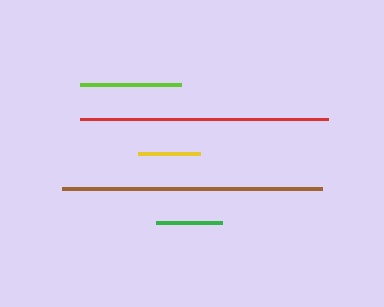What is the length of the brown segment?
The brown segment is approximately 260 pixels long.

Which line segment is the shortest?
The yellow line is the shortest at approximately 61 pixels.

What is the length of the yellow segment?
The yellow segment is approximately 61 pixels long.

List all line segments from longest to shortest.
From longest to shortest: brown, red, lime, green, yellow.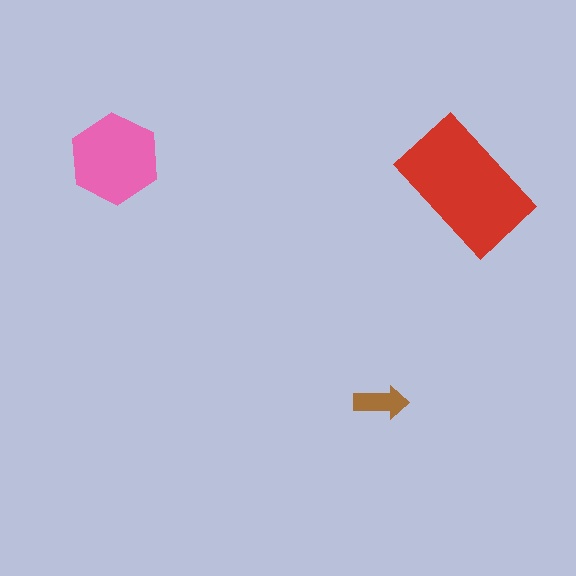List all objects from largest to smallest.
The red rectangle, the pink hexagon, the brown arrow.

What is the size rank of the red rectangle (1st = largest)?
1st.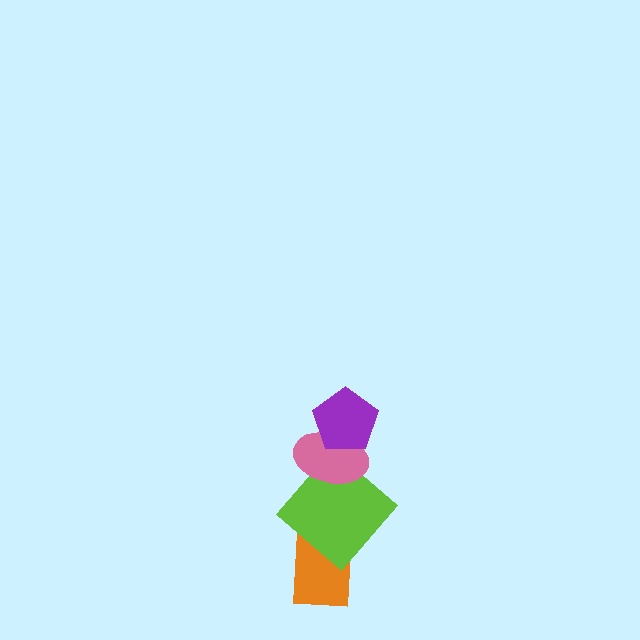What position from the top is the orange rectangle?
The orange rectangle is 4th from the top.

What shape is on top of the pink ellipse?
The purple pentagon is on top of the pink ellipse.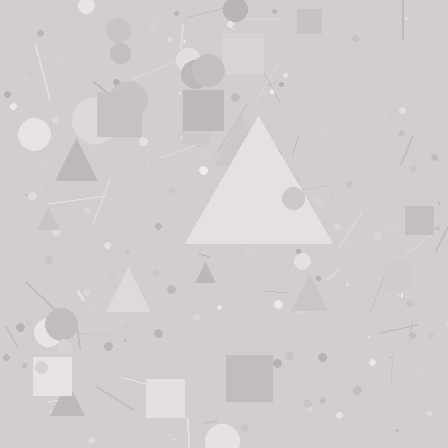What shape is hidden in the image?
A triangle is hidden in the image.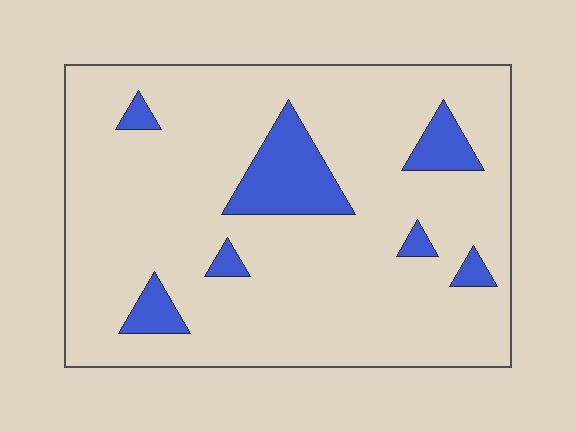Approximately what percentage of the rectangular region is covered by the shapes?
Approximately 15%.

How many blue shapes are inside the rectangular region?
7.